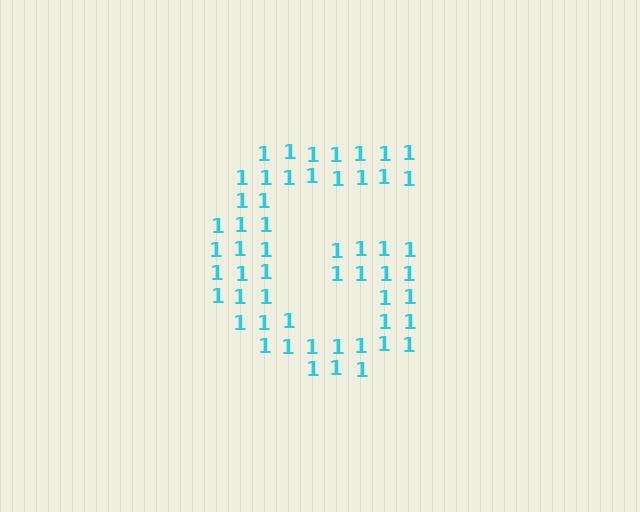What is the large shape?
The large shape is the letter G.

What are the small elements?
The small elements are digit 1's.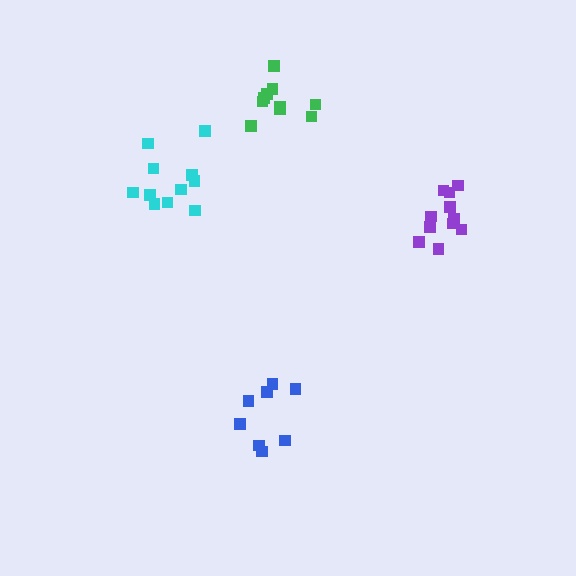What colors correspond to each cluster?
The clusters are colored: blue, cyan, green, purple.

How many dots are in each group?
Group 1: 8 dots, Group 2: 11 dots, Group 3: 10 dots, Group 4: 11 dots (40 total).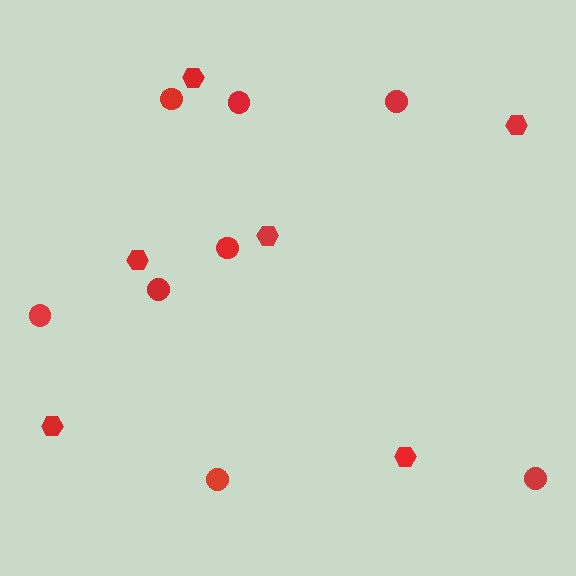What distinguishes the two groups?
There are 2 groups: one group of hexagons (6) and one group of circles (8).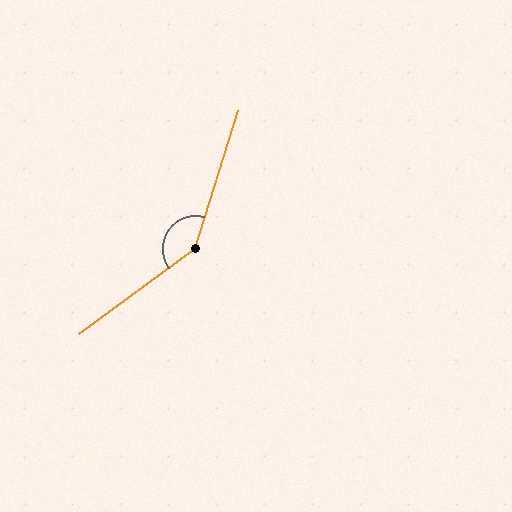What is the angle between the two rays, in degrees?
Approximately 143 degrees.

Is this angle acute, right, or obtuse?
It is obtuse.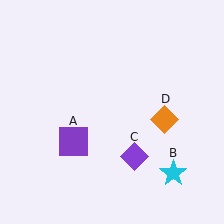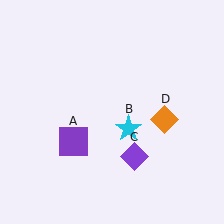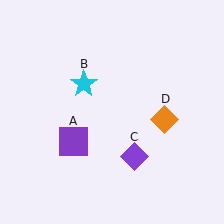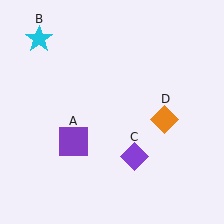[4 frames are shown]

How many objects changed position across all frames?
1 object changed position: cyan star (object B).